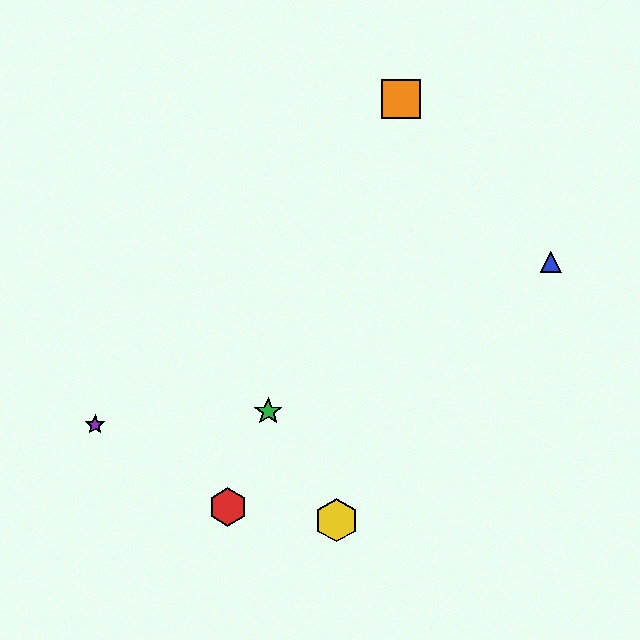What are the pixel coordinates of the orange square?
The orange square is at (401, 99).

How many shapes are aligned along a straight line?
3 shapes (the red hexagon, the green star, the orange square) are aligned along a straight line.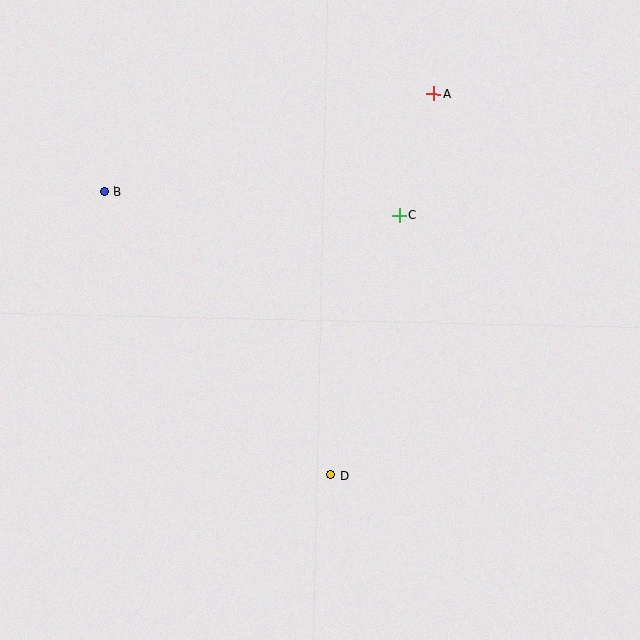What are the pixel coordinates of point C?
Point C is at (399, 215).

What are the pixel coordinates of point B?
Point B is at (104, 191).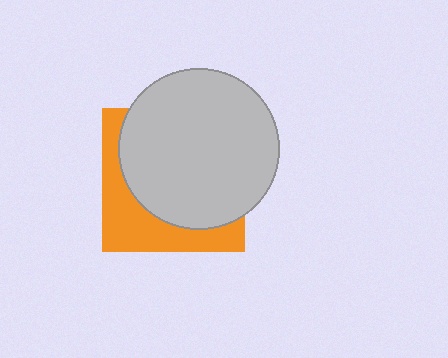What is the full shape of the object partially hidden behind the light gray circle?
The partially hidden object is an orange square.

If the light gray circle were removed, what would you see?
You would see the complete orange square.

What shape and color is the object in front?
The object in front is a light gray circle.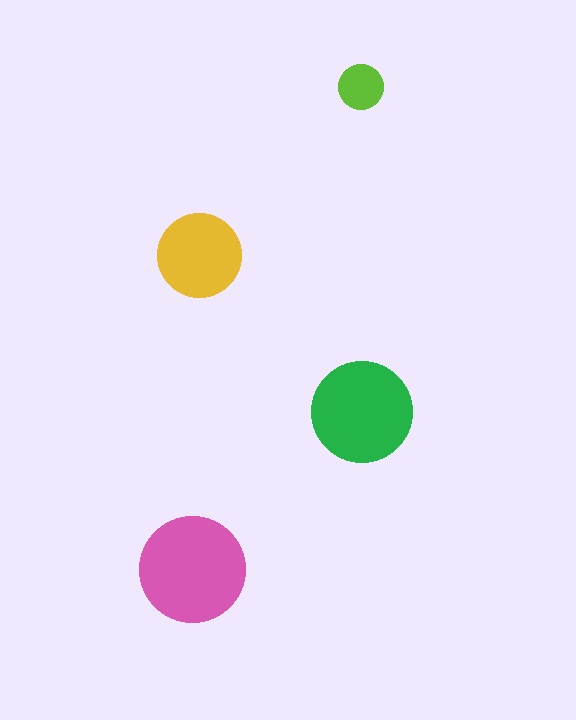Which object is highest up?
The lime circle is topmost.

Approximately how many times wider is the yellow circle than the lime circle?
About 2 times wider.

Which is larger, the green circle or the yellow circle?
The green one.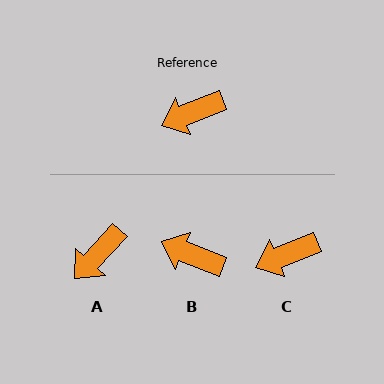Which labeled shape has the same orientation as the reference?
C.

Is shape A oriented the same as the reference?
No, it is off by about 25 degrees.